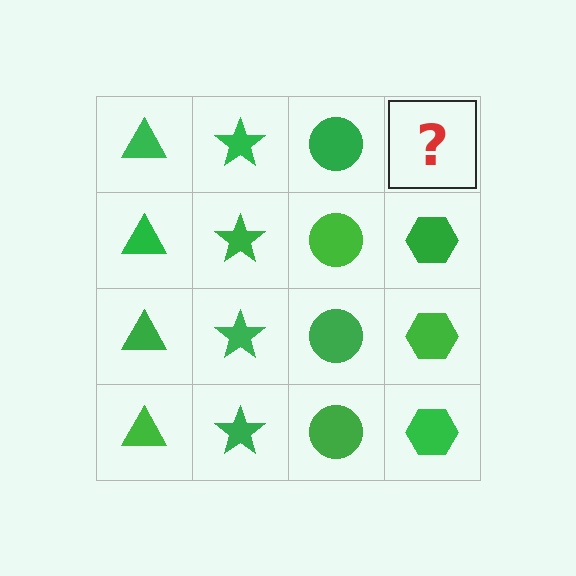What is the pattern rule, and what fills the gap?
The rule is that each column has a consistent shape. The gap should be filled with a green hexagon.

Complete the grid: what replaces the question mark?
The question mark should be replaced with a green hexagon.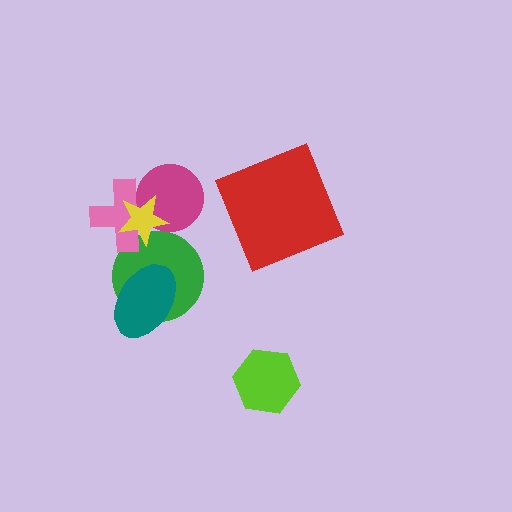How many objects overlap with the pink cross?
3 objects overlap with the pink cross.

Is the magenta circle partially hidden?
Yes, it is partially covered by another shape.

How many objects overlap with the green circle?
3 objects overlap with the green circle.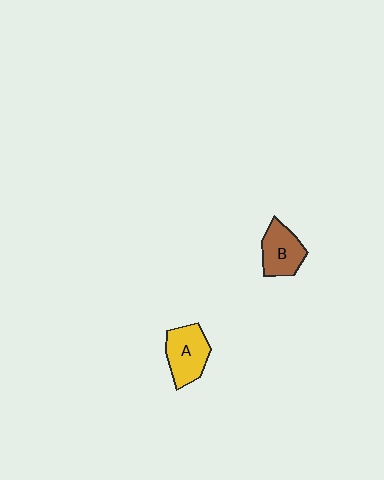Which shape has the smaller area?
Shape B (brown).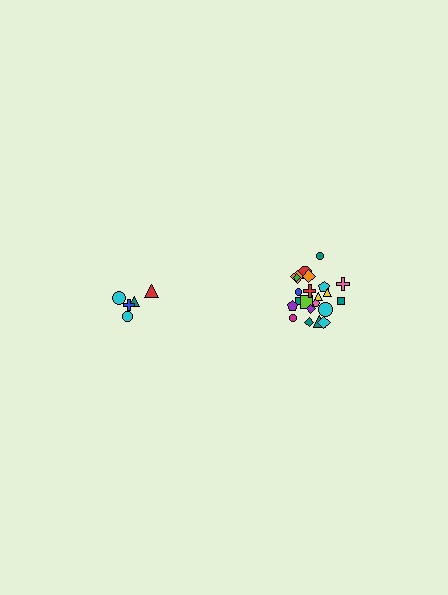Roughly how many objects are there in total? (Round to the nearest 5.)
Roughly 25 objects in total.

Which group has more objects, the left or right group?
The right group.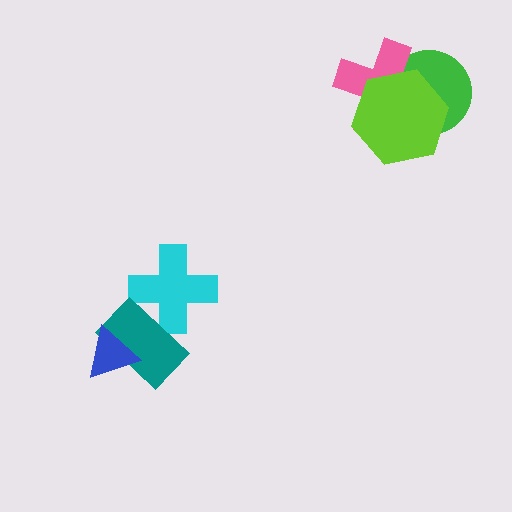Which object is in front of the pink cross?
The lime hexagon is in front of the pink cross.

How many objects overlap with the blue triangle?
1 object overlaps with the blue triangle.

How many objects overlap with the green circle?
2 objects overlap with the green circle.